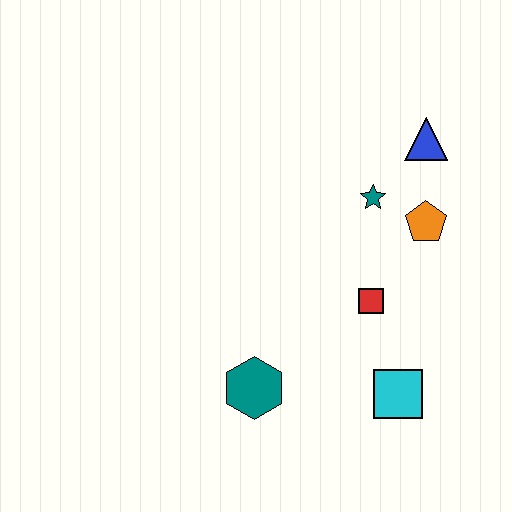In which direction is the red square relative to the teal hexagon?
The red square is to the right of the teal hexagon.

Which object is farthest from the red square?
The blue triangle is farthest from the red square.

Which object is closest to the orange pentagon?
The teal star is closest to the orange pentagon.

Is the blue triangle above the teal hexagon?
Yes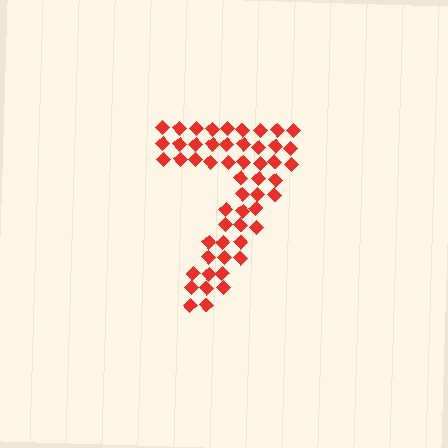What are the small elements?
The small elements are diamonds.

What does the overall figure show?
The overall figure shows the digit 7.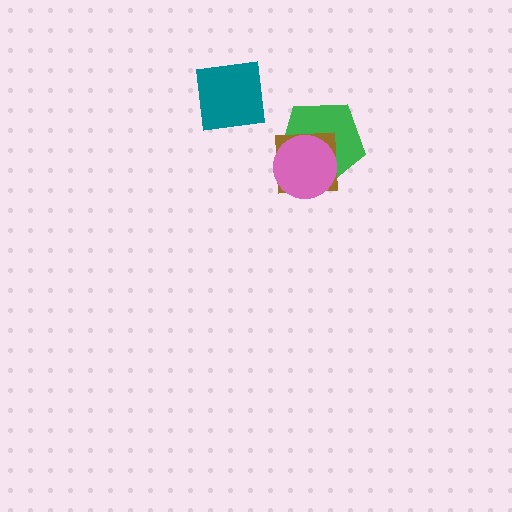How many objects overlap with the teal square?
0 objects overlap with the teal square.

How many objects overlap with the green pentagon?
2 objects overlap with the green pentagon.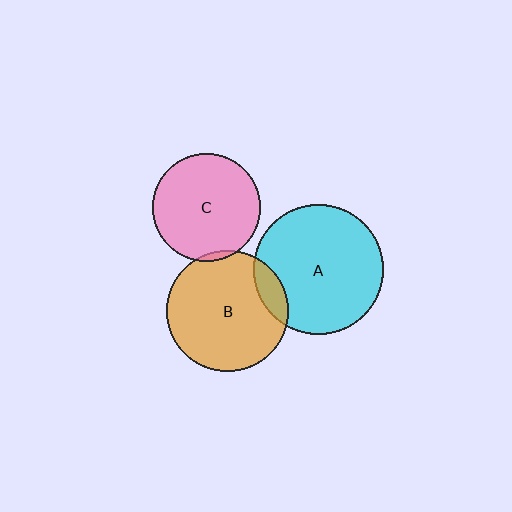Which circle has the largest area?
Circle A (cyan).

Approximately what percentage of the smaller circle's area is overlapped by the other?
Approximately 10%.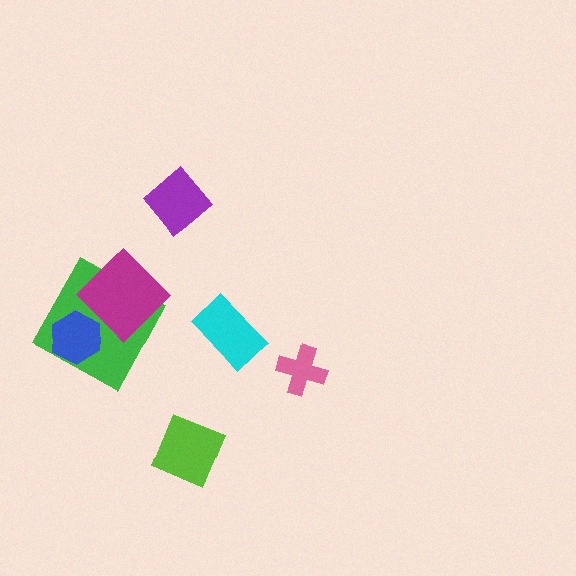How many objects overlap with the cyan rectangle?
0 objects overlap with the cyan rectangle.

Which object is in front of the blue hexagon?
The magenta diamond is in front of the blue hexagon.